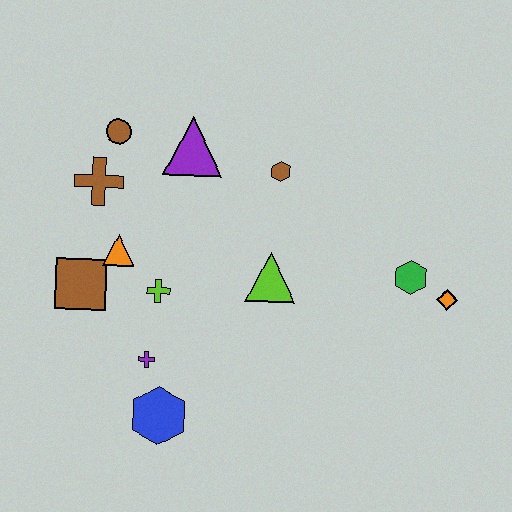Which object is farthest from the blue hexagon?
The orange diamond is farthest from the blue hexagon.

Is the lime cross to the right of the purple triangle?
No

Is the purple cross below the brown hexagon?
Yes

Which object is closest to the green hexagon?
The orange diamond is closest to the green hexagon.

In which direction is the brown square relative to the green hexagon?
The brown square is to the left of the green hexagon.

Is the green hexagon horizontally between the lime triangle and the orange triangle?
No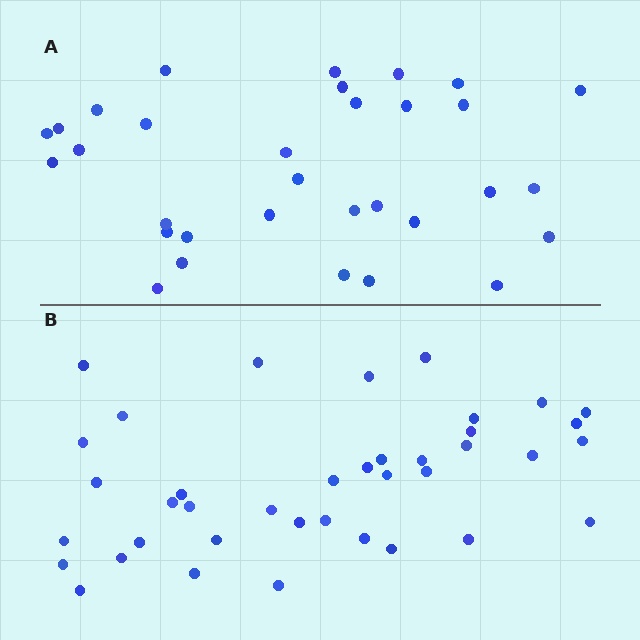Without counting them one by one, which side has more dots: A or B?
Region B (the bottom region) has more dots.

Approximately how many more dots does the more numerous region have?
Region B has roughly 8 or so more dots than region A.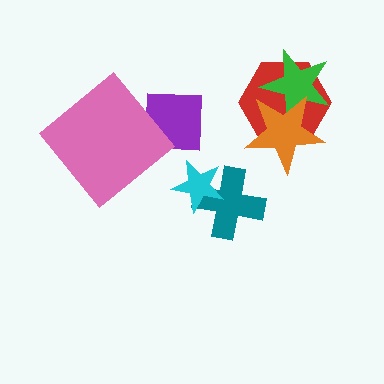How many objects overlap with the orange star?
2 objects overlap with the orange star.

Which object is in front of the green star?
The orange star is in front of the green star.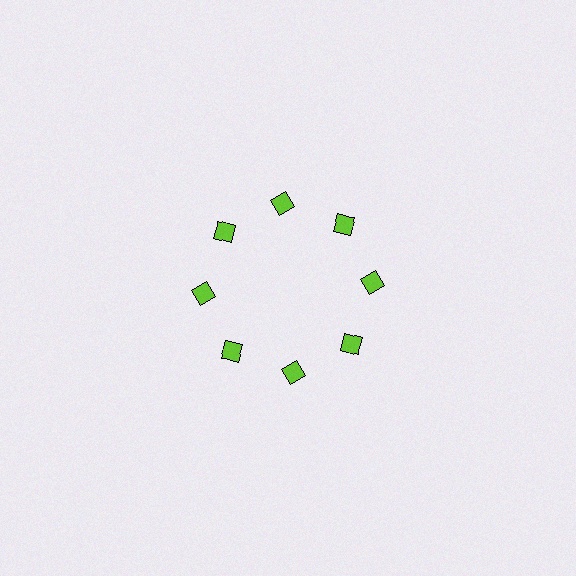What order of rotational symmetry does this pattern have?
This pattern has 8-fold rotational symmetry.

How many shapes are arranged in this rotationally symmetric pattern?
There are 8 shapes, arranged in 8 groups of 1.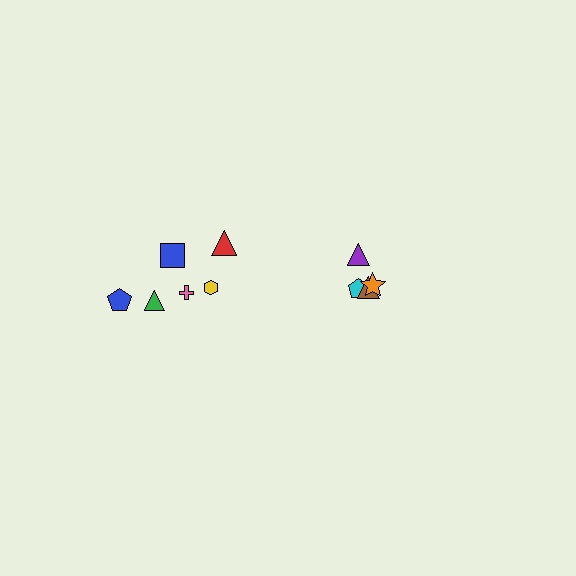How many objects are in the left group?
There are 6 objects.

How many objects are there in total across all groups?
There are 10 objects.